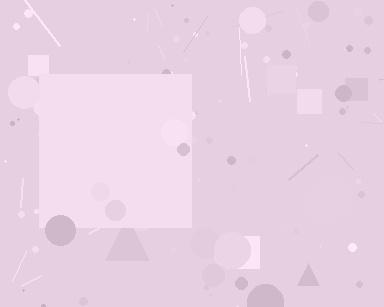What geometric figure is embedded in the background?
A square is embedded in the background.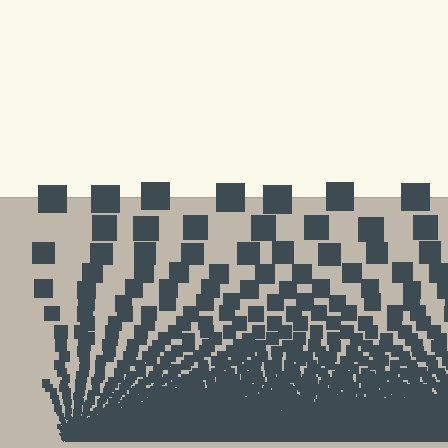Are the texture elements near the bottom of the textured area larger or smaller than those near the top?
Smaller. The gradient is inverted — elements near the bottom are smaller and denser.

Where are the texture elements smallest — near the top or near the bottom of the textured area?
Near the bottom.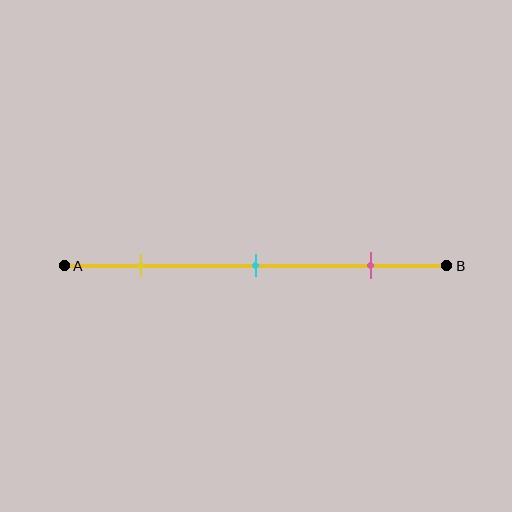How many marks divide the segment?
There are 3 marks dividing the segment.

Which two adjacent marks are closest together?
The yellow and cyan marks are the closest adjacent pair.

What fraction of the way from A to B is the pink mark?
The pink mark is approximately 80% (0.8) of the way from A to B.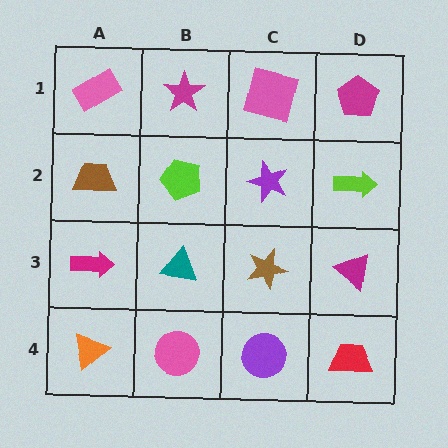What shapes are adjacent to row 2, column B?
A magenta star (row 1, column B), a teal triangle (row 3, column B), a brown trapezoid (row 2, column A), a purple star (row 2, column C).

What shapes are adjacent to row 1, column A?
A brown trapezoid (row 2, column A), a magenta star (row 1, column B).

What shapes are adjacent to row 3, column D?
A lime arrow (row 2, column D), a red trapezoid (row 4, column D), a brown star (row 3, column C).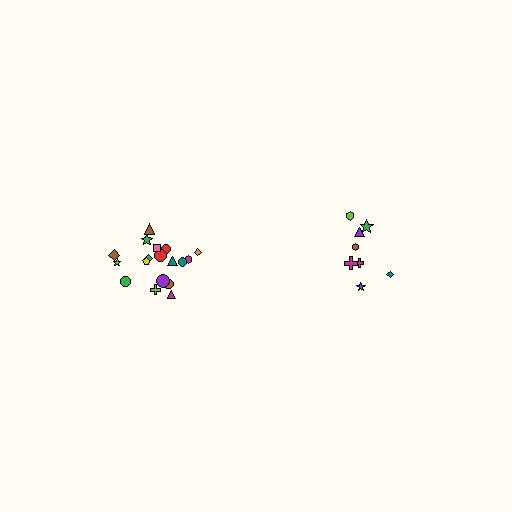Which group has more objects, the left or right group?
The left group.